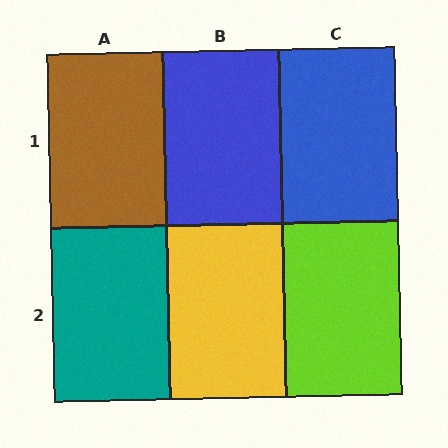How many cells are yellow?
1 cell is yellow.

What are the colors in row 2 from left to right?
Teal, yellow, lime.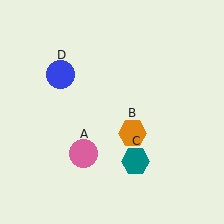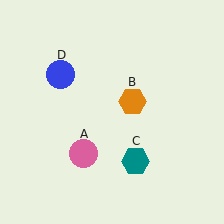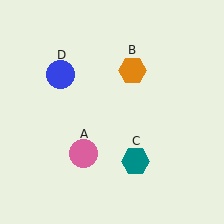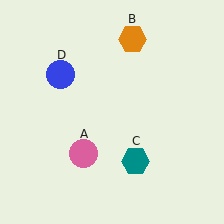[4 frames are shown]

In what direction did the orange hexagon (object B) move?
The orange hexagon (object B) moved up.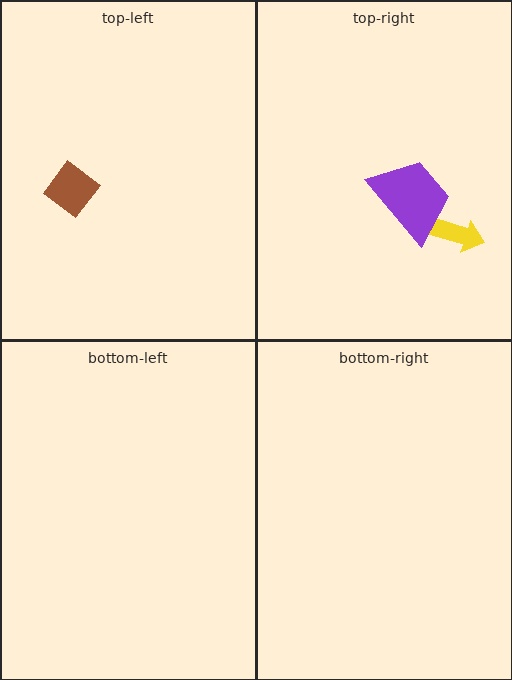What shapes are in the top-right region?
The yellow arrow, the purple trapezoid.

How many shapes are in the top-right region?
2.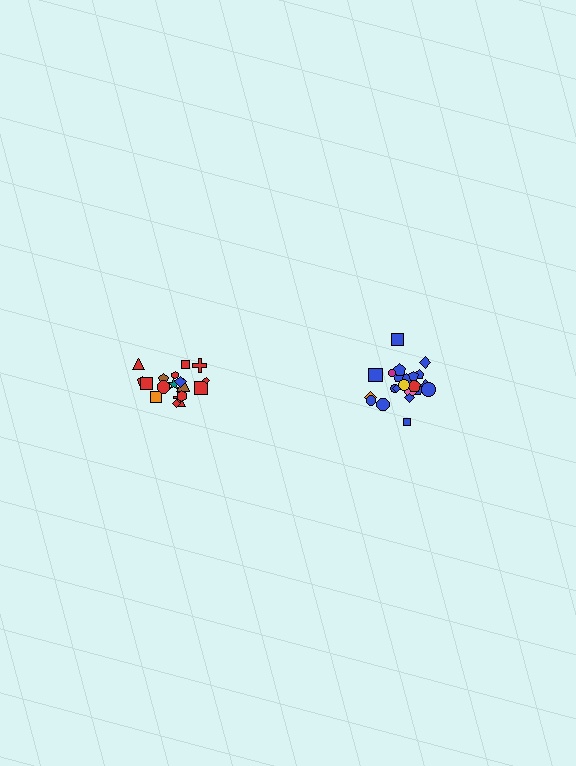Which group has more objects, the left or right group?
The right group.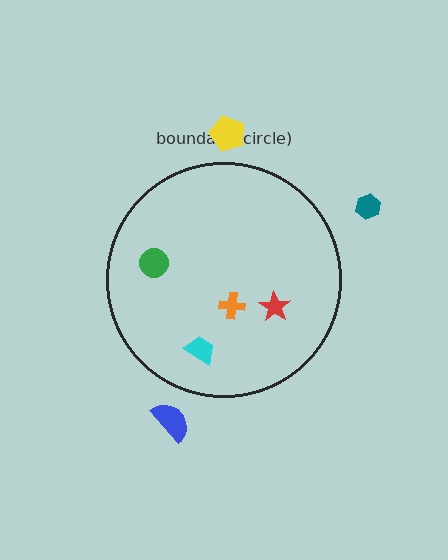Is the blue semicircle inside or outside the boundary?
Outside.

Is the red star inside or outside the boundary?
Inside.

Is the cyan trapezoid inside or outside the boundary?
Inside.